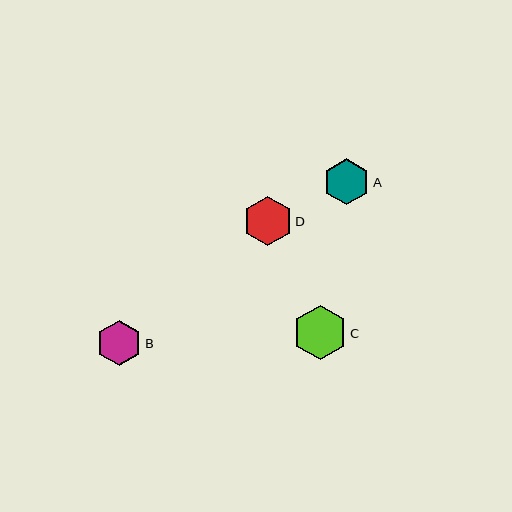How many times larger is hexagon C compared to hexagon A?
Hexagon C is approximately 1.2 times the size of hexagon A.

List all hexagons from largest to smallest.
From largest to smallest: C, D, A, B.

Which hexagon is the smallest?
Hexagon B is the smallest with a size of approximately 45 pixels.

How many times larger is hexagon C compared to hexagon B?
Hexagon C is approximately 1.2 times the size of hexagon B.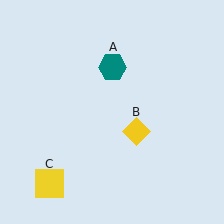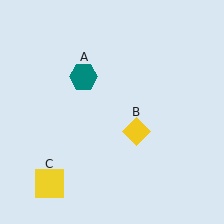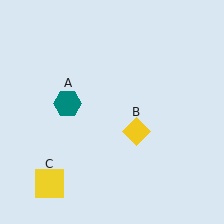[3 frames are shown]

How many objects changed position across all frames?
1 object changed position: teal hexagon (object A).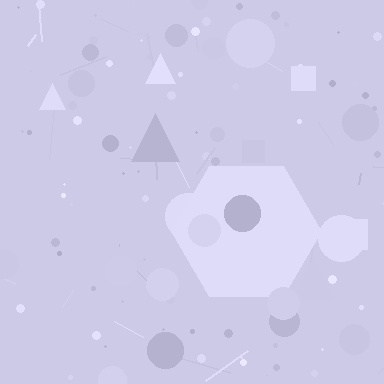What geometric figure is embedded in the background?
A hexagon is embedded in the background.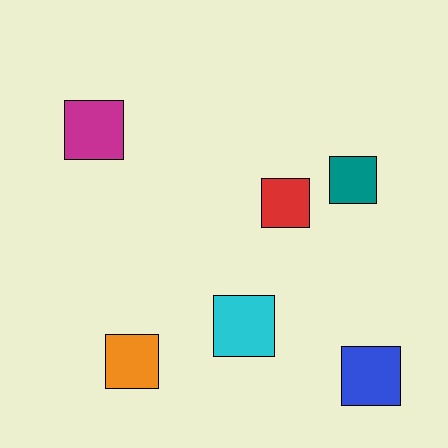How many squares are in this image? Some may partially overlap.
There are 6 squares.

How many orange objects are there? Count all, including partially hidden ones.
There is 1 orange object.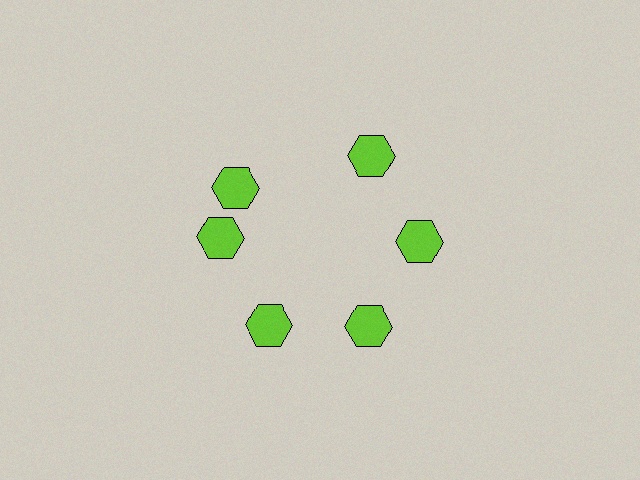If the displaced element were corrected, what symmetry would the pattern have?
It would have 6-fold rotational symmetry — the pattern would map onto itself every 60 degrees.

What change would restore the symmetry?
The symmetry would be restored by rotating it back into even spacing with its neighbors so that all 6 hexagons sit at equal angles and equal distance from the center.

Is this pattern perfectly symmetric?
No. The 6 lime hexagons are arranged in a ring, but one element near the 11 o'clock position is rotated out of alignment along the ring, breaking the 6-fold rotational symmetry.